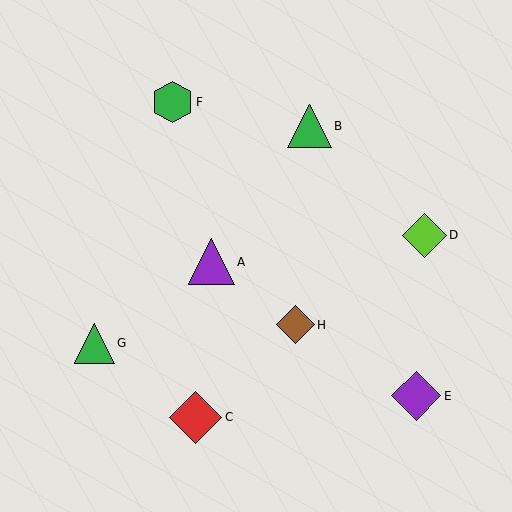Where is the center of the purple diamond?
The center of the purple diamond is at (416, 396).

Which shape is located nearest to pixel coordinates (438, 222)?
The lime diamond (labeled D) at (424, 235) is nearest to that location.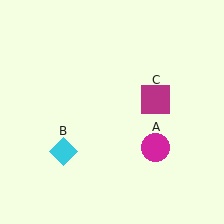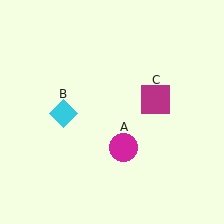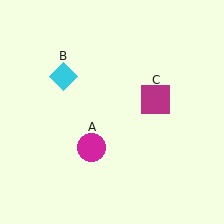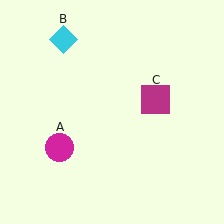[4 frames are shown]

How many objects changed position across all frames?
2 objects changed position: magenta circle (object A), cyan diamond (object B).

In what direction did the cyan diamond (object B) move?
The cyan diamond (object B) moved up.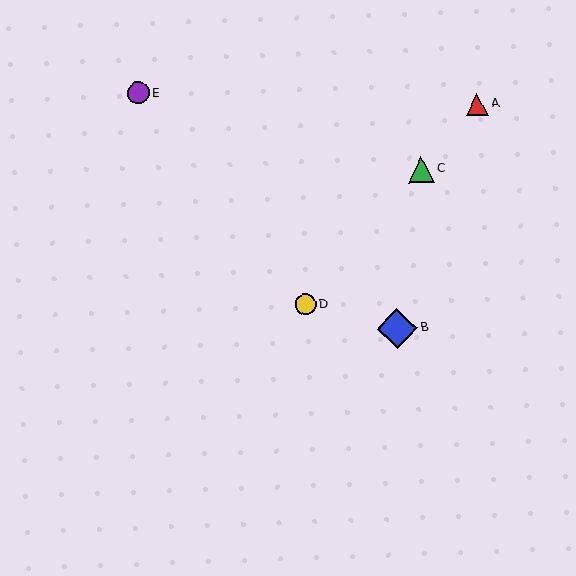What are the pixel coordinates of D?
Object D is at (306, 305).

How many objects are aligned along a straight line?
3 objects (A, C, D) are aligned along a straight line.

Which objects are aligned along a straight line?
Objects A, C, D are aligned along a straight line.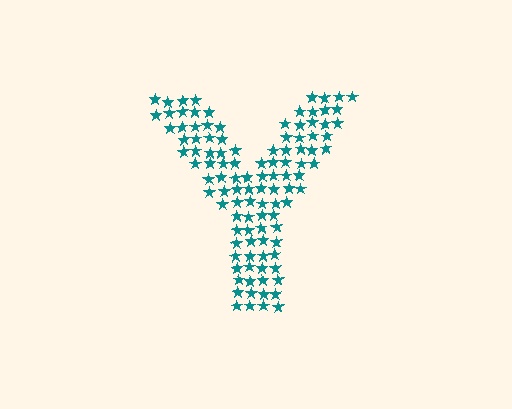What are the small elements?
The small elements are stars.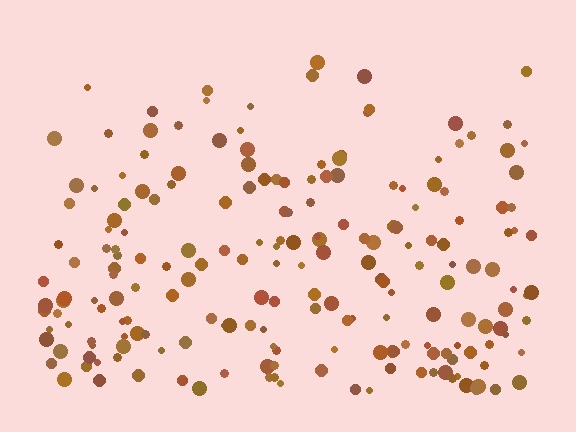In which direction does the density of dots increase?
From top to bottom, with the bottom side densest.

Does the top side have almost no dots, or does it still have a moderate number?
Still a moderate number, just noticeably fewer than the bottom.